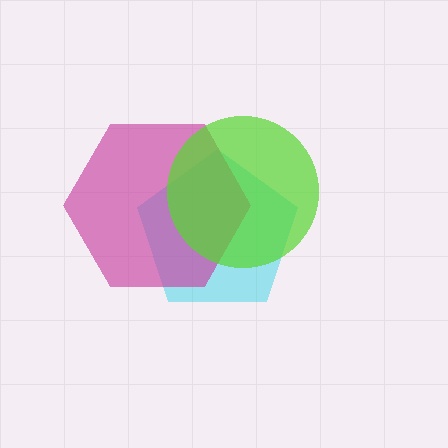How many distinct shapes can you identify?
There are 3 distinct shapes: a cyan pentagon, a magenta hexagon, a lime circle.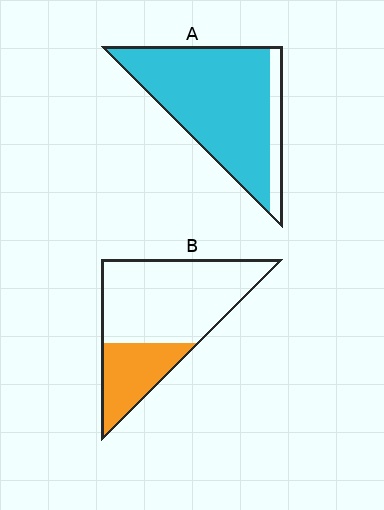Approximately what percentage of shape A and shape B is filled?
A is approximately 85% and B is approximately 30%.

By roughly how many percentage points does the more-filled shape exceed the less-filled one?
By roughly 55 percentage points (A over B).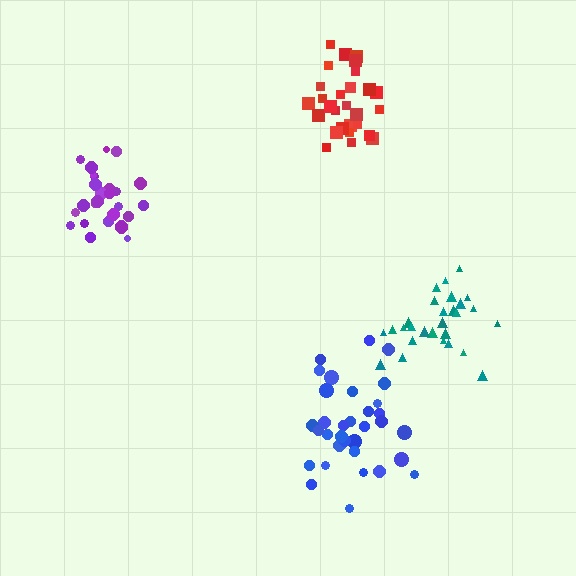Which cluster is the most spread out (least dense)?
Teal.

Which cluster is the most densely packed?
Purple.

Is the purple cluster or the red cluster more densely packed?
Purple.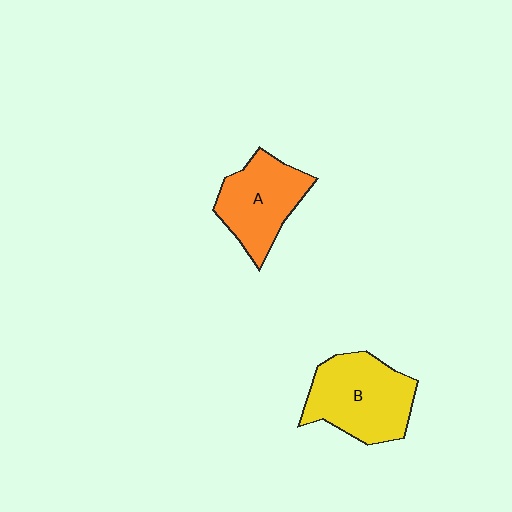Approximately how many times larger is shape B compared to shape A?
Approximately 1.2 times.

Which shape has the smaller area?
Shape A (orange).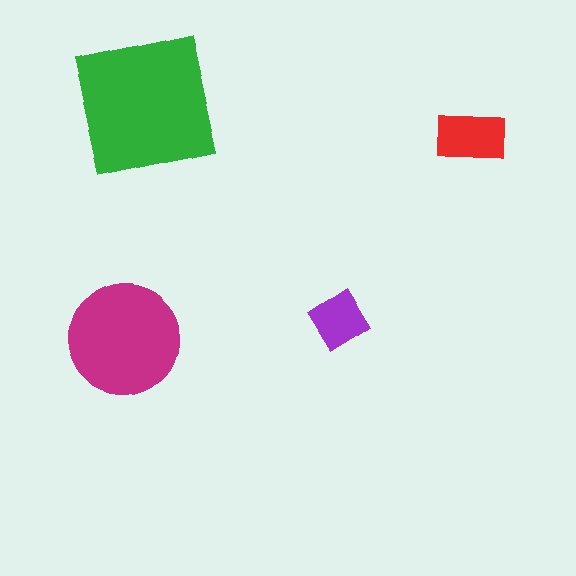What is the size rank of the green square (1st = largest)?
1st.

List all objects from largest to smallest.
The green square, the magenta circle, the red rectangle, the purple diamond.